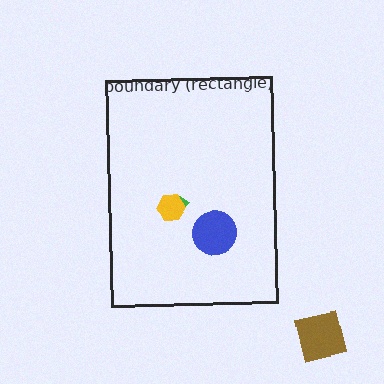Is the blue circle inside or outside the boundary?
Inside.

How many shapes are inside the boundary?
3 inside, 1 outside.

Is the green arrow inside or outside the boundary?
Inside.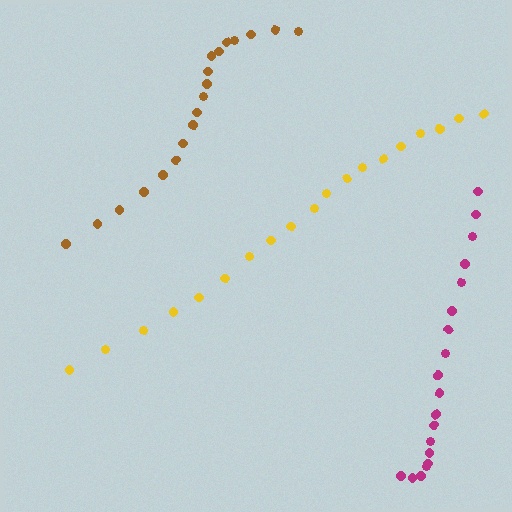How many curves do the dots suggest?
There are 3 distinct paths.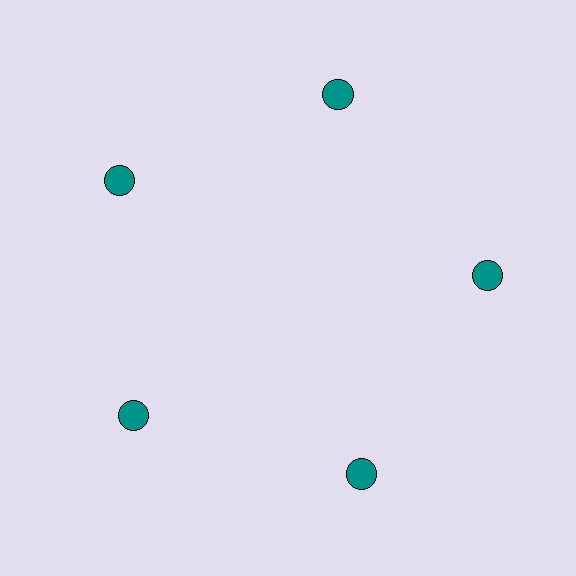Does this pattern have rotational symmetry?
Yes, this pattern has 5-fold rotational symmetry. It looks the same after rotating 72 degrees around the center.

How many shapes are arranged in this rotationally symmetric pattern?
There are 5 shapes, arranged in 5 groups of 1.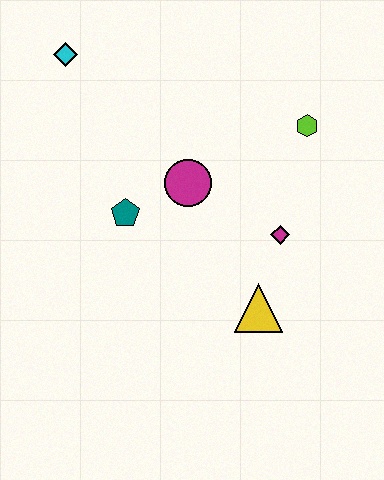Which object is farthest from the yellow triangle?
The cyan diamond is farthest from the yellow triangle.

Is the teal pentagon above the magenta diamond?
Yes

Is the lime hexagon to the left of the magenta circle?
No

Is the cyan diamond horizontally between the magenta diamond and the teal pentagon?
No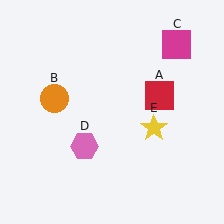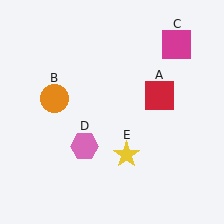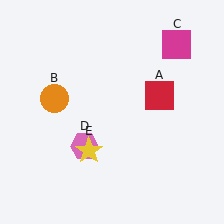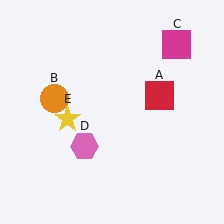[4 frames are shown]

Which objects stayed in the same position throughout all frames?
Red square (object A) and orange circle (object B) and magenta square (object C) and pink hexagon (object D) remained stationary.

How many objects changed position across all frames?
1 object changed position: yellow star (object E).